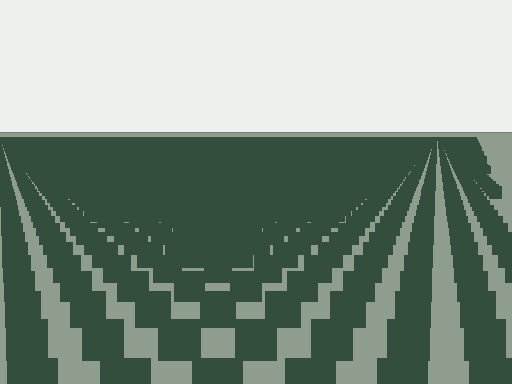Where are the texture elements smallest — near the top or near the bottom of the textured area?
Near the top.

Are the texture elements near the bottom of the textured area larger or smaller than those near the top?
Larger. Near the bottom, elements are closer to the viewer and appear at a bigger on-screen size.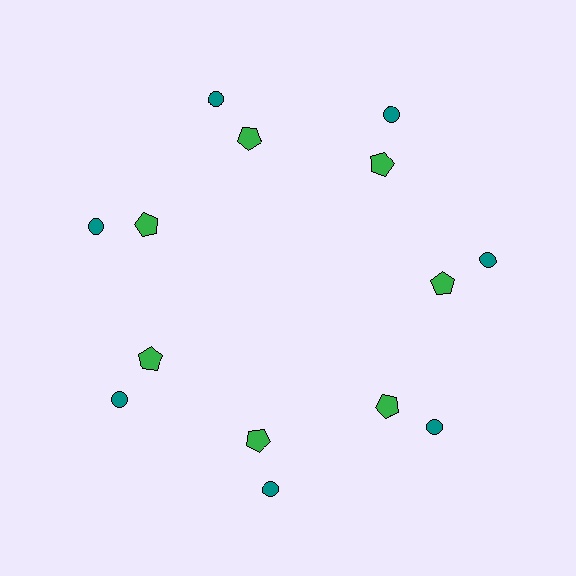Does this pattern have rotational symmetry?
Yes, this pattern has 7-fold rotational symmetry. It looks the same after rotating 51 degrees around the center.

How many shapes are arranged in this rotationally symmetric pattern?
There are 14 shapes, arranged in 7 groups of 2.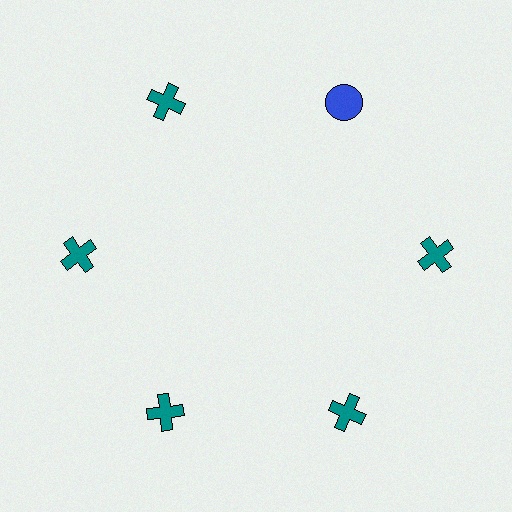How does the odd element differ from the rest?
It differs in both color (blue instead of teal) and shape (circle instead of cross).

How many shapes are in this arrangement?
There are 6 shapes arranged in a ring pattern.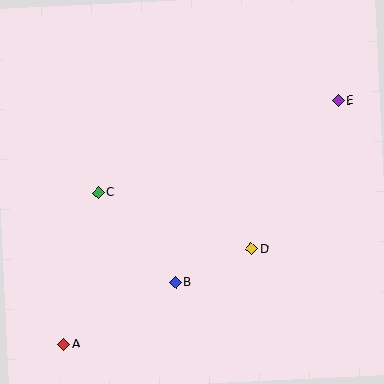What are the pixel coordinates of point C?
Point C is at (98, 193).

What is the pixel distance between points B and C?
The distance between B and C is 119 pixels.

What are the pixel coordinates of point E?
Point E is at (338, 101).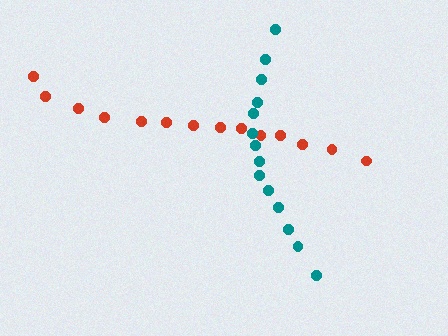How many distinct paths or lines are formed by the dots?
There are 2 distinct paths.